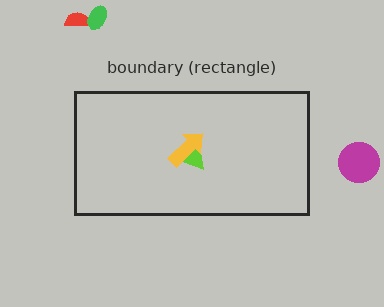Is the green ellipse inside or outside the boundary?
Outside.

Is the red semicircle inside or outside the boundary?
Outside.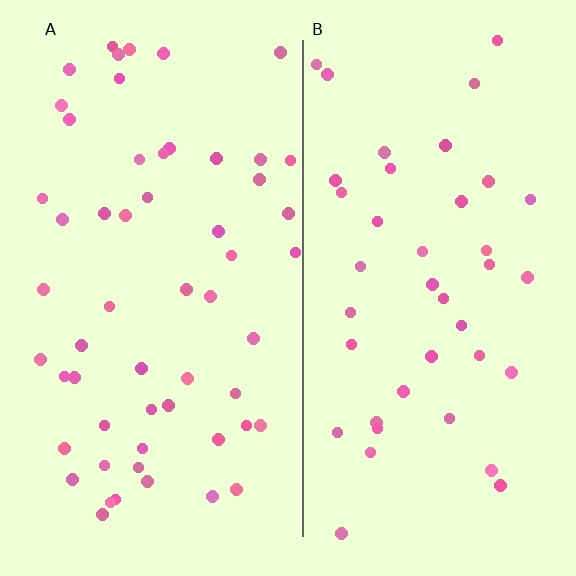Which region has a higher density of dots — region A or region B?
A (the left).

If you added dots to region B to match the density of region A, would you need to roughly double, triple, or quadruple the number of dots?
Approximately double.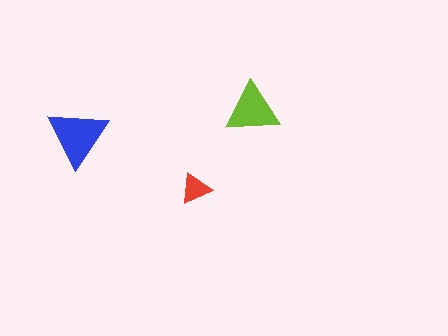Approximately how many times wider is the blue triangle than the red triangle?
About 2 times wider.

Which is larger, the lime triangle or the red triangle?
The lime one.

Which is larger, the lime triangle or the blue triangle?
The blue one.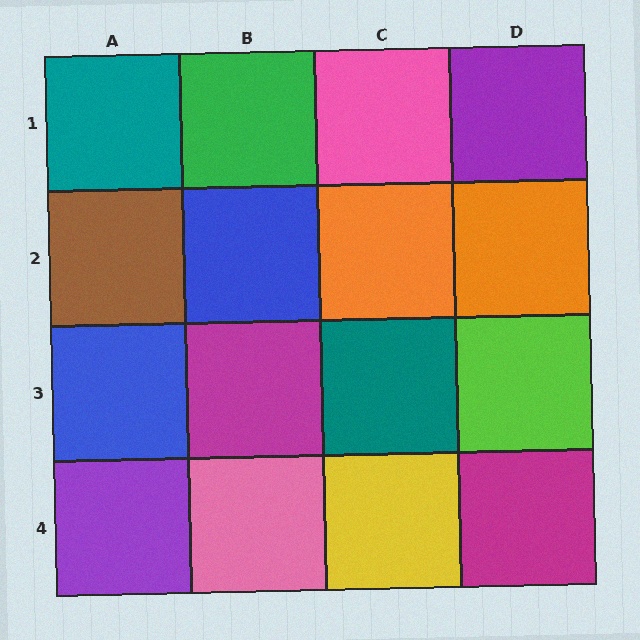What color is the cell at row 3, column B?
Magenta.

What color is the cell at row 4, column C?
Yellow.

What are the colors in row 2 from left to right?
Brown, blue, orange, orange.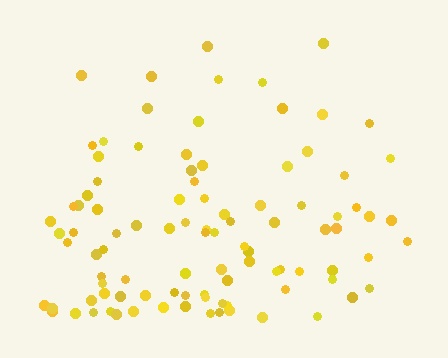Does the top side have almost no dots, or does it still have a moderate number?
Still a moderate number, just noticeably fewer than the bottom.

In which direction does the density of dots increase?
From top to bottom, with the bottom side densest.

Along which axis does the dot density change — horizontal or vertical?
Vertical.